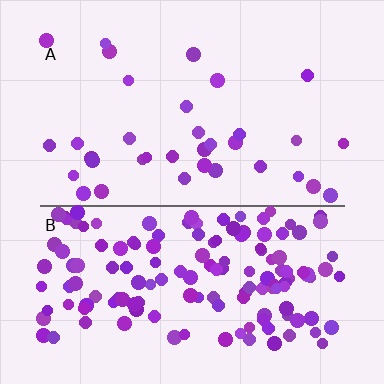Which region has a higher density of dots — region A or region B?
B (the bottom).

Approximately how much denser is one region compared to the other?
Approximately 4.3× — region B over region A.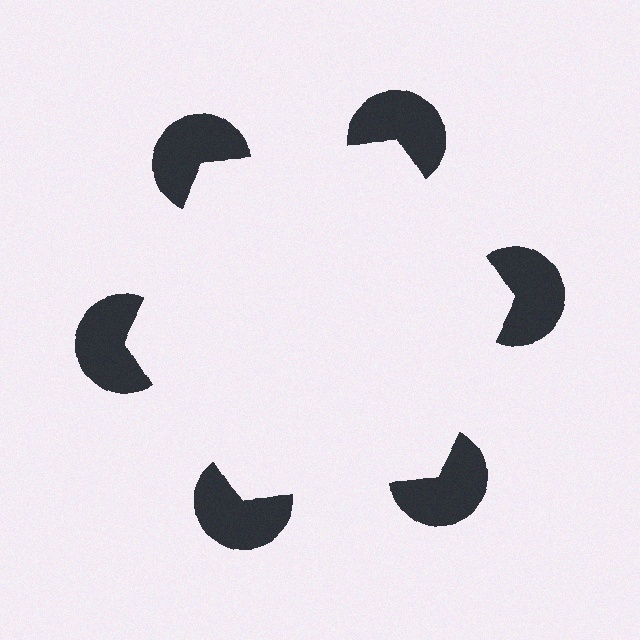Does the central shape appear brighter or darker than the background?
It typically appears slightly brighter than the background, even though no actual brightness change is drawn.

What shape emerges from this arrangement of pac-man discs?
An illusory hexagon — its edges are inferred from the aligned wedge cuts in the pac-man discs, not physically drawn.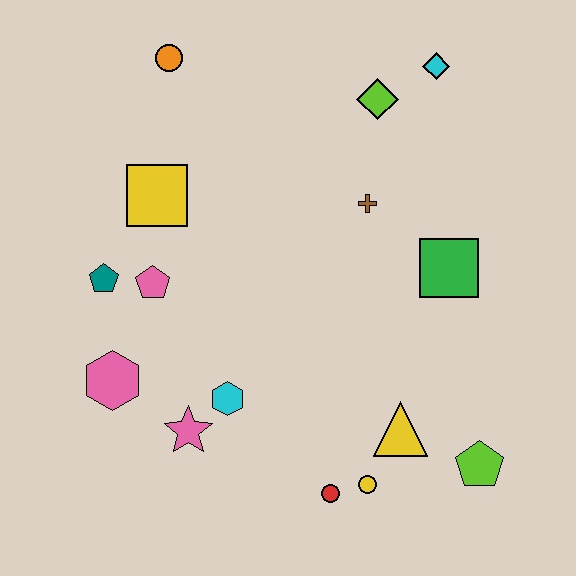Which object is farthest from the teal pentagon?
The lime pentagon is farthest from the teal pentagon.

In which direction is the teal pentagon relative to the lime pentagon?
The teal pentagon is to the left of the lime pentagon.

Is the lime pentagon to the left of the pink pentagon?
No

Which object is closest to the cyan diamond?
The lime diamond is closest to the cyan diamond.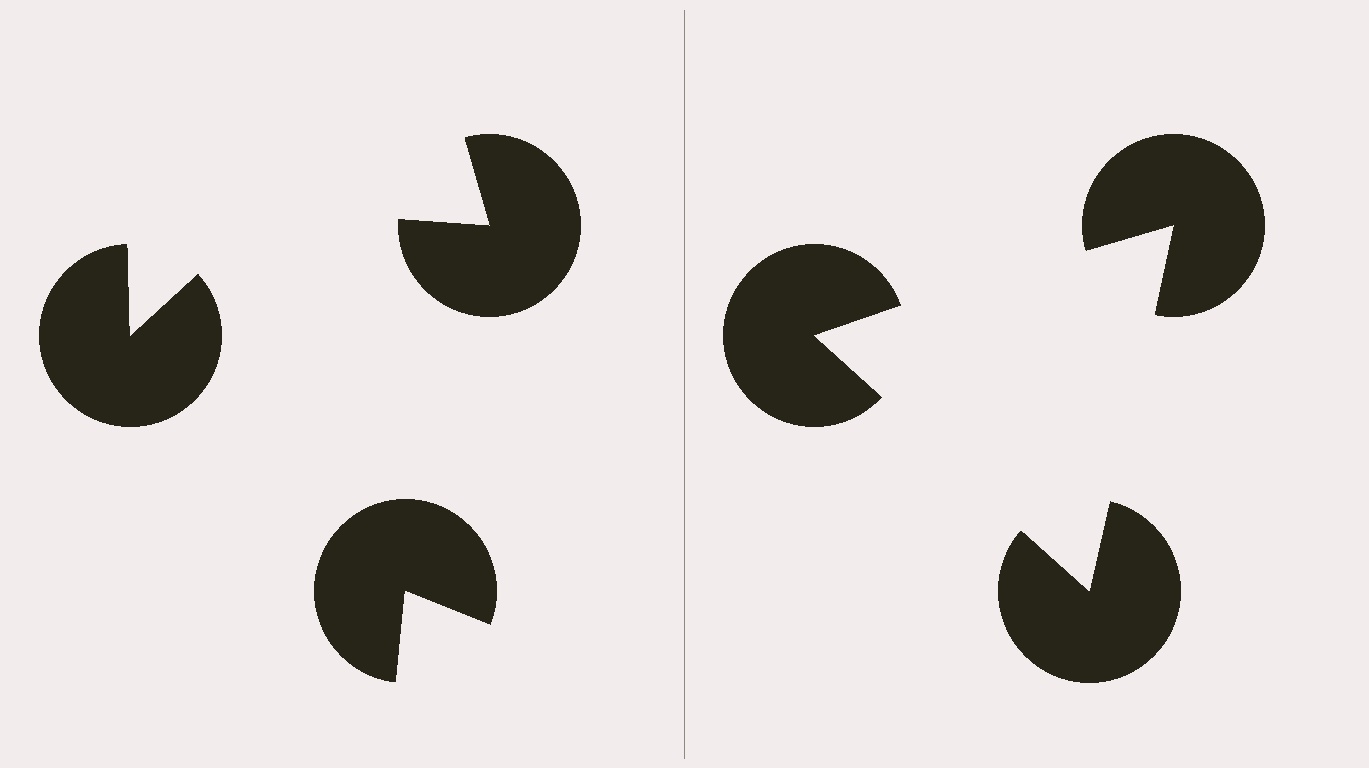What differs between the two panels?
The pac-man discs are positioned identically on both sides; only the wedge orientations differ. On the right they align to a triangle; on the left they are misaligned.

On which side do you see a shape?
An illusory triangle appears on the right side. On the left side the wedge cuts are rotated, so no coherent shape forms.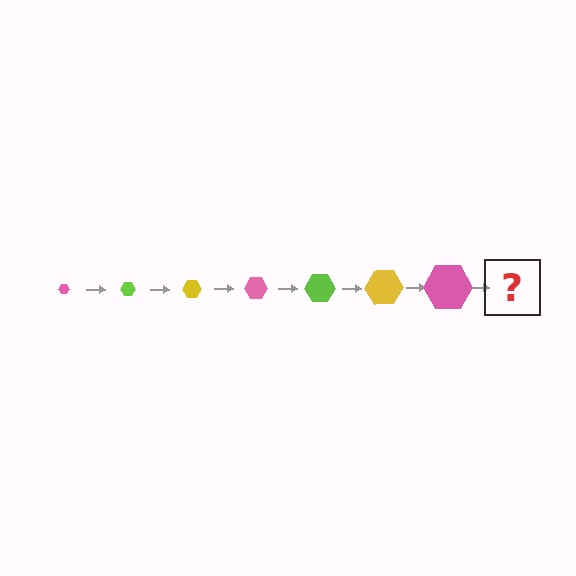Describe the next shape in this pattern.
It should be a lime hexagon, larger than the previous one.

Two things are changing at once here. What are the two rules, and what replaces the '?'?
The two rules are that the hexagon grows larger each step and the color cycles through pink, lime, and yellow. The '?' should be a lime hexagon, larger than the previous one.